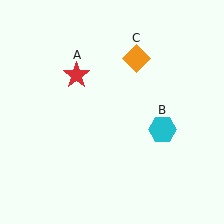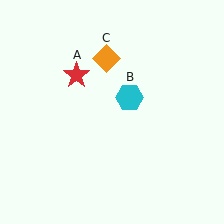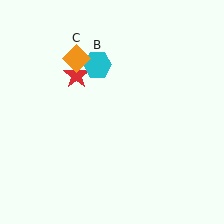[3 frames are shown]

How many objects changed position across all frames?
2 objects changed position: cyan hexagon (object B), orange diamond (object C).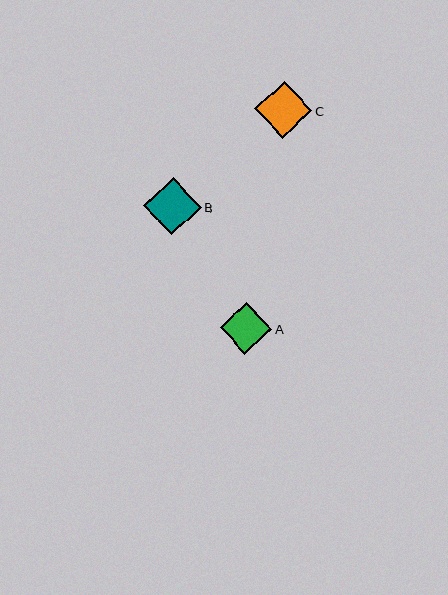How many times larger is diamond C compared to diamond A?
Diamond C is approximately 1.1 times the size of diamond A.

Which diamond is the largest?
Diamond B is the largest with a size of approximately 57 pixels.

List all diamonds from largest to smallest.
From largest to smallest: B, C, A.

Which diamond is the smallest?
Diamond A is the smallest with a size of approximately 52 pixels.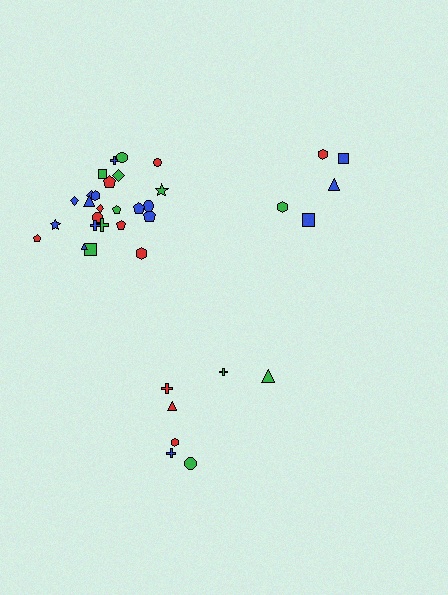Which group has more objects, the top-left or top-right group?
The top-left group.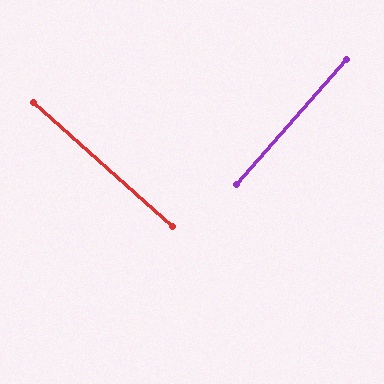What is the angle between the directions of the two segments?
Approximately 90 degrees.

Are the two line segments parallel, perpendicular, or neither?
Perpendicular — they meet at approximately 90°.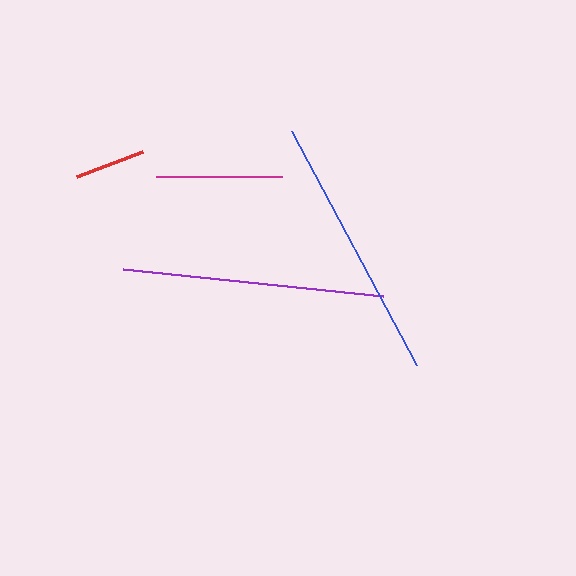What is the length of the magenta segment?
The magenta segment is approximately 126 pixels long.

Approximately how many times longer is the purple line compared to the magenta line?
The purple line is approximately 2.1 times the length of the magenta line.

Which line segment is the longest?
The blue line is the longest at approximately 266 pixels.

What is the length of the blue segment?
The blue segment is approximately 266 pixels long.